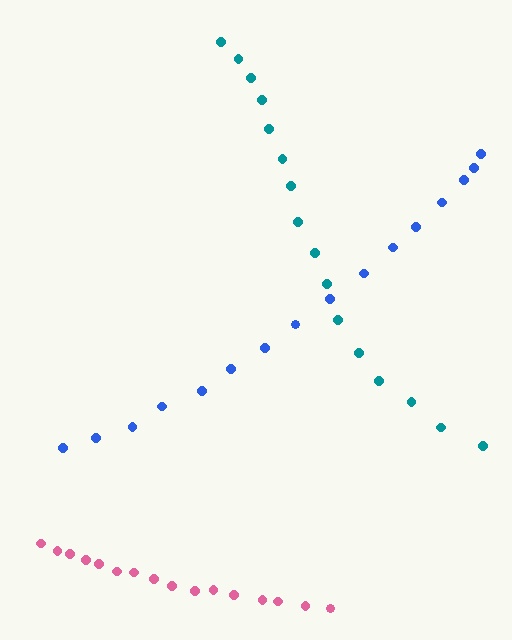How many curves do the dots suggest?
There are 3 distinct paths.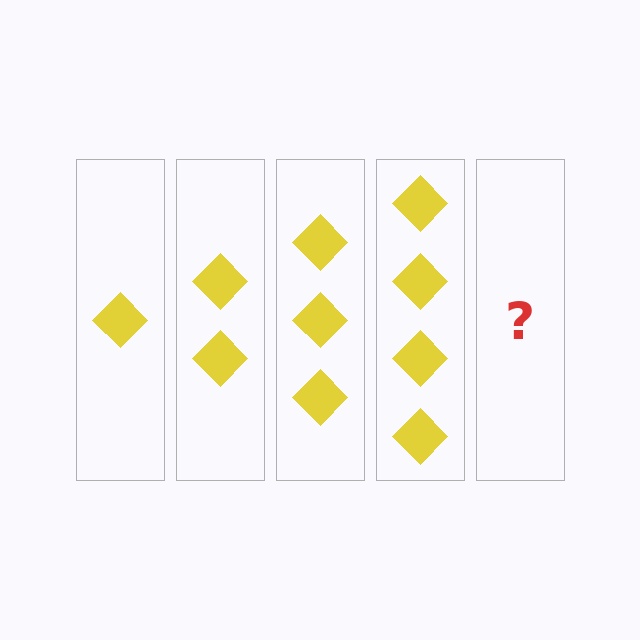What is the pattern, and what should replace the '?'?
The pattern is that each step adds one more diamond. The '?' should be 5 diamonds.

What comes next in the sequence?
The next element should be 5 diamonds.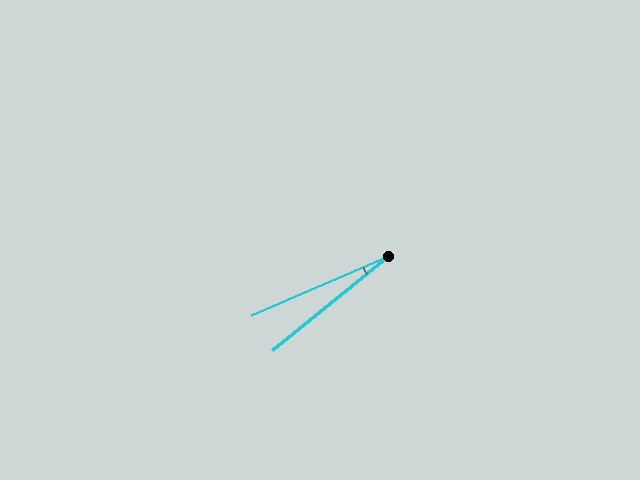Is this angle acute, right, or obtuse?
It is acute.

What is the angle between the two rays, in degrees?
Approximately 16 degrees.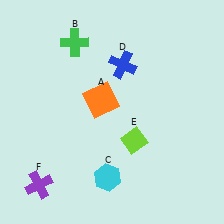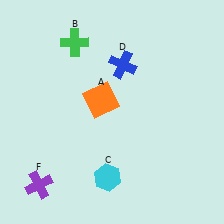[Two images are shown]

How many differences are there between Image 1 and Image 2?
There is 1 difference between the two images.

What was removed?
The lime diamond (E) was removed in Image 2.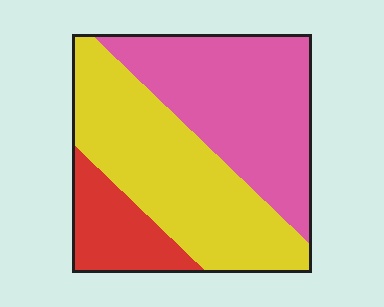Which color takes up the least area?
Red, at roughly 15%.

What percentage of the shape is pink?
Pink covers around 40% of the shape.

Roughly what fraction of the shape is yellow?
Yellow takes up about two fifths (2/5) of the shape.